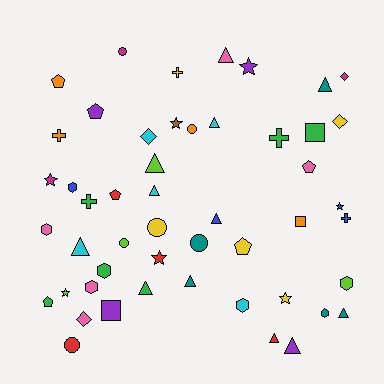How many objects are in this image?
There are 50 objects.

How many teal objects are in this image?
There are 5 teal objects.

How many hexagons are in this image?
There are 7 hexagons.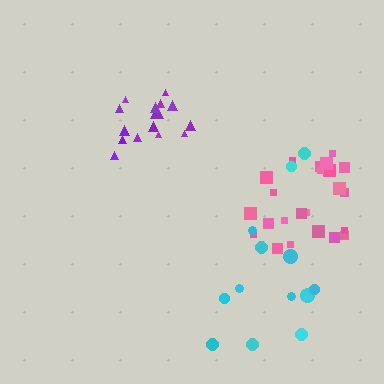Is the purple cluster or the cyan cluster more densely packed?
Purple.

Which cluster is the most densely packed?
Pink.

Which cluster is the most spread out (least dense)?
Cyan.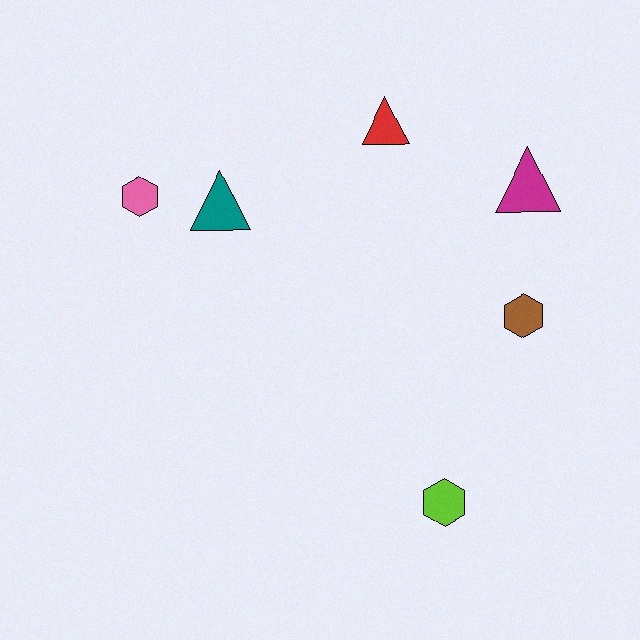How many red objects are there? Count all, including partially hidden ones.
There is 1 red object.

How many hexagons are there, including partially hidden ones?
There are 3 hexagons.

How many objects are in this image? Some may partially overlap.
There are 6 objects.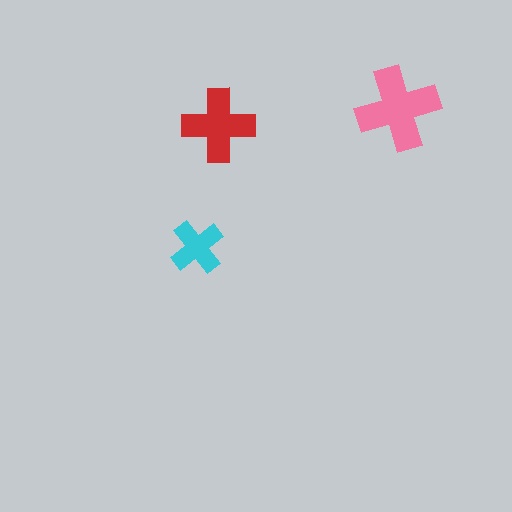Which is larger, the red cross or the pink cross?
The pink one.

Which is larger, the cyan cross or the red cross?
The red one.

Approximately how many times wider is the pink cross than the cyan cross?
About 1.5 times wider.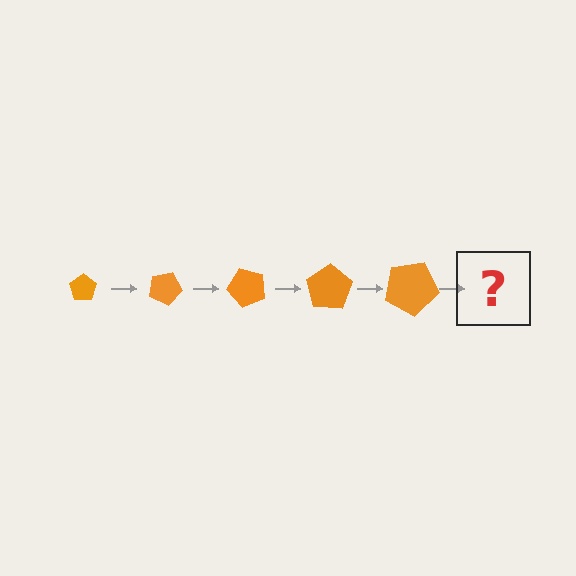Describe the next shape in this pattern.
It should be a pentagon, larger than the previous one and rotated 125 degrees from the start.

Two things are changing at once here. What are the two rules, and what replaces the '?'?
The two rules are that the pentagon grows larger each step and it rotates 25 degrees each step. The '?' should be a pentagon, larger than the previous one and rotated 125 degrees from the start.